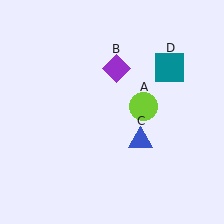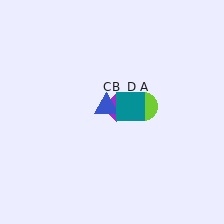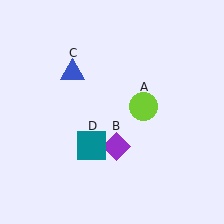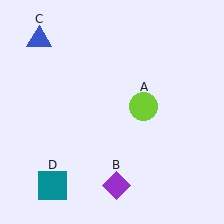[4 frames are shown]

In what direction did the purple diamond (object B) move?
The purple diamond (object B) moved down.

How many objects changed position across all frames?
3 objects changed position: purple diamond (object B), blue triangle (object C), teal square (object D).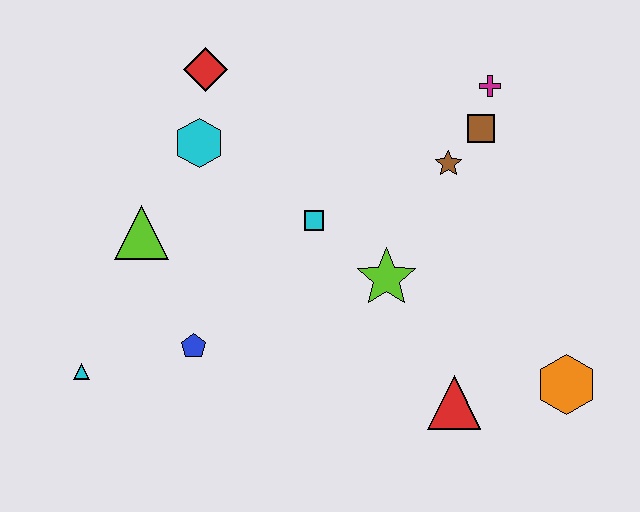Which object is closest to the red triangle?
The orange hexagon is closest to the red triangle.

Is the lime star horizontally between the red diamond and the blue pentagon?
No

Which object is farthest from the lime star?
The cyan triangle is farthest from the lime star.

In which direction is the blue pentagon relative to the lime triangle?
The blue pentagon is below the lime triangle.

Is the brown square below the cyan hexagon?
No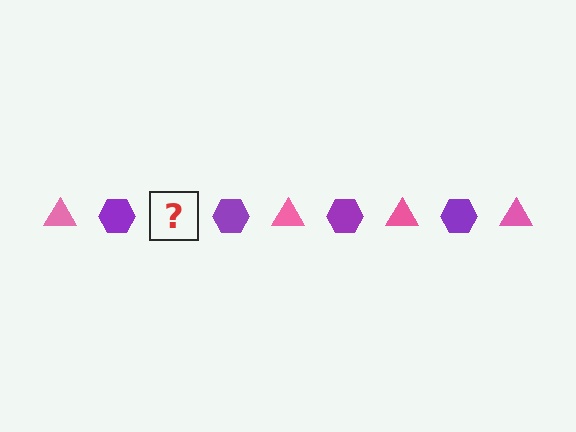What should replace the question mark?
The question mark should be replaced with a pink triangle.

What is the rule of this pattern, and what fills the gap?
The rule is that the pattern alternates between pink triangle and purple hexagon. The gap should be filled with a pink triangle.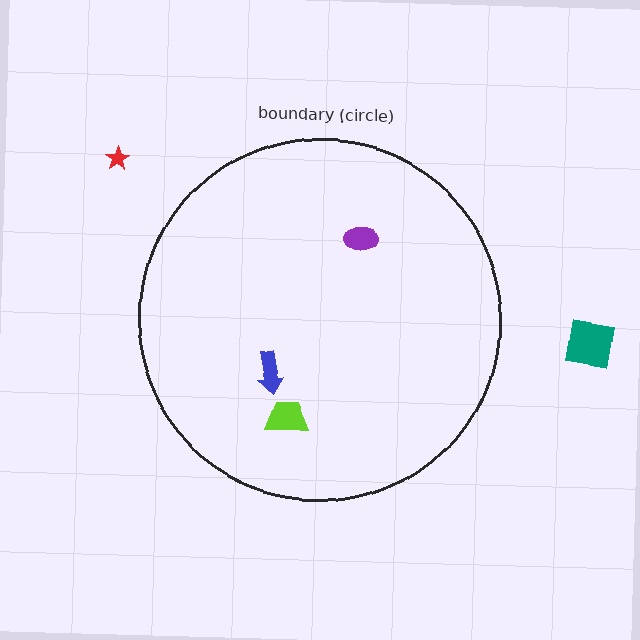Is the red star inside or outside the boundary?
Outside.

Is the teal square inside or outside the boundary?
Outside.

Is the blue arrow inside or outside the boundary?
Inside.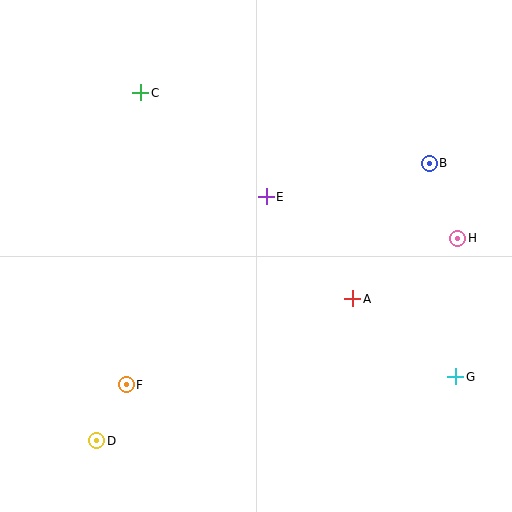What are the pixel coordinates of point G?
Point G is at (456, 377).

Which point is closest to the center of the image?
Point E at (266, 197) is closest to the center.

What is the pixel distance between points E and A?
The distance between E and A is 134 pixels.